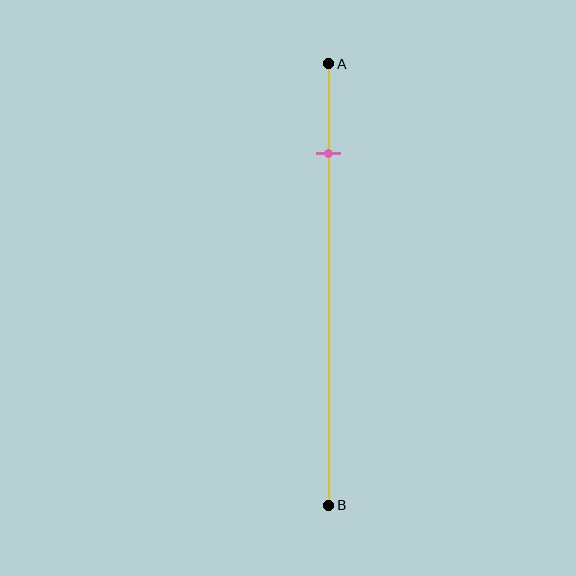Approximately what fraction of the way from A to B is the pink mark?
The pink mark is approximately 20% of the way from A to B.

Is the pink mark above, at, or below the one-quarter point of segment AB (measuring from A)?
The pink mark is above the one-quarter point of segment AB.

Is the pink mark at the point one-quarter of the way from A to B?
No, the mark is at about 20% from A, not at the 25% one-quarter point.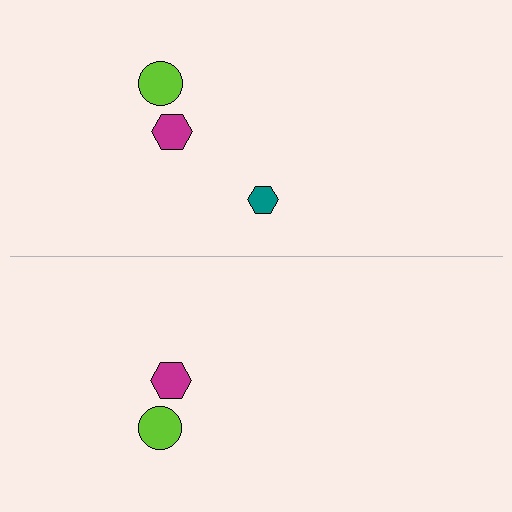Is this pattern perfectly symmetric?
No, the pattern is not perfectly symmetric. A teal hexagon is missing from the bottom side.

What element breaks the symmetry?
A teal hexagon is missing from the bottom side.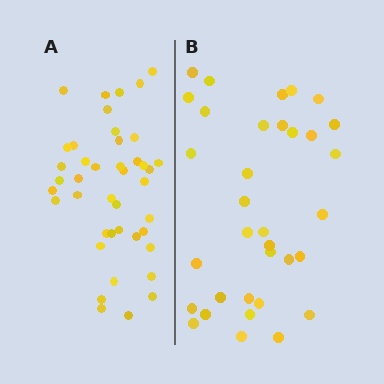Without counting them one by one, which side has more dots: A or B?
Region A (the left region) has more dots.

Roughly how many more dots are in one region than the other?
Region A has roughly 8 or so more dots than region B.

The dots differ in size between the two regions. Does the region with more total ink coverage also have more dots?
No. Region B has more total ink coverage because its dots are larger, but region A actually contains more individual dots. Total area can be misleading — the number of items is what matters here.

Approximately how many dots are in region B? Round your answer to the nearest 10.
About 30 dots. (The exact count is 34, which rounds to 30.)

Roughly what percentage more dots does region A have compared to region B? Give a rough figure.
About 25% more.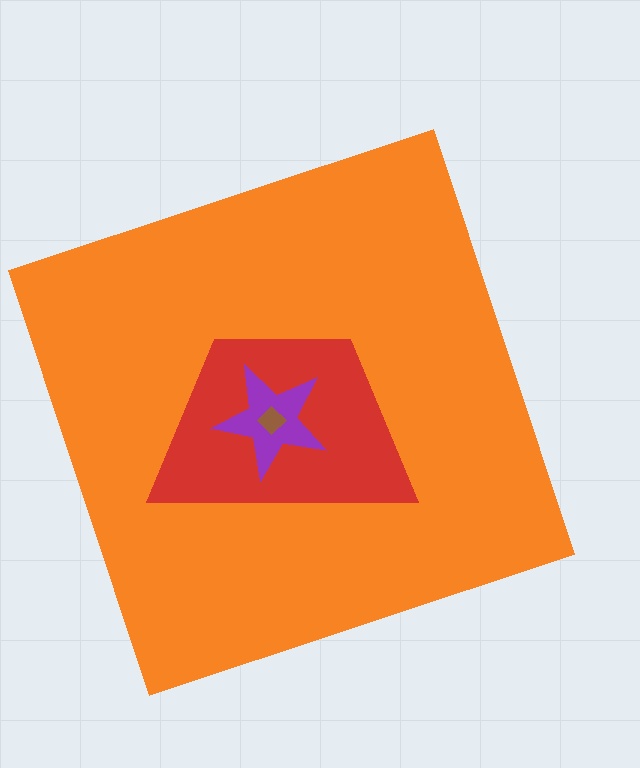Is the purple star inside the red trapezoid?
Yes.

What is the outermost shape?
The orange square.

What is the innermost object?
The brown diamond.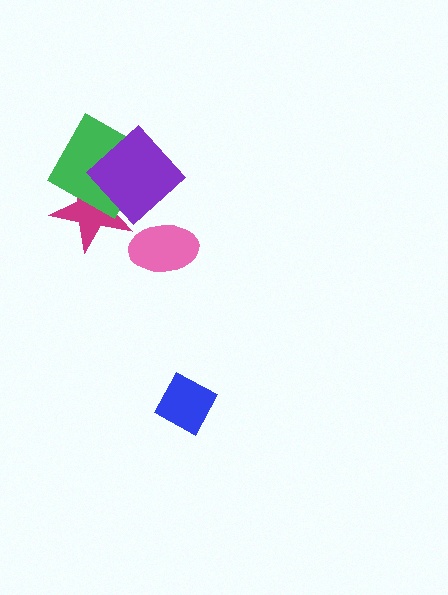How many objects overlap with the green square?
2 objects overlap with the green square.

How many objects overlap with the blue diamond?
0 objects overlap with the blue diamond.